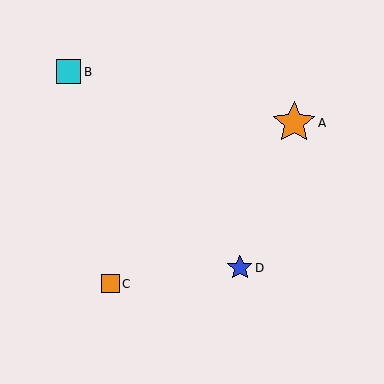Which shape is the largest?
The orange star (labeled A) is the largest.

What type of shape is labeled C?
Shape C is an orange square.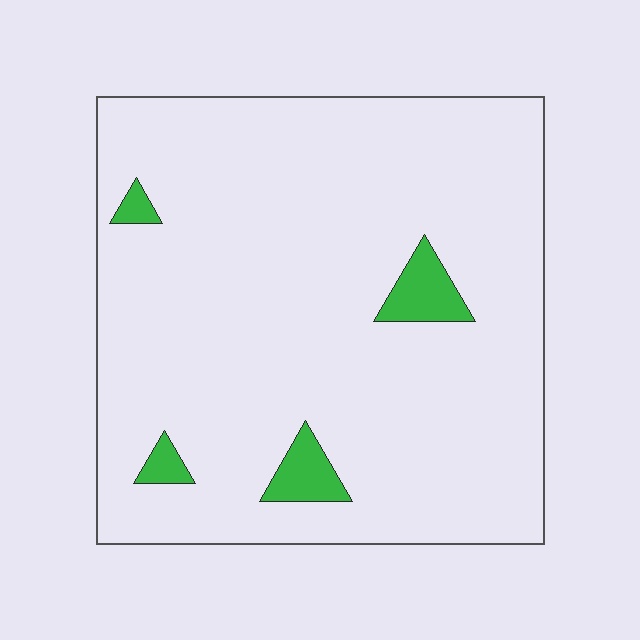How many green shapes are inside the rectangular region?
4.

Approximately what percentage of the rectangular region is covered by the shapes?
Approximately 5%.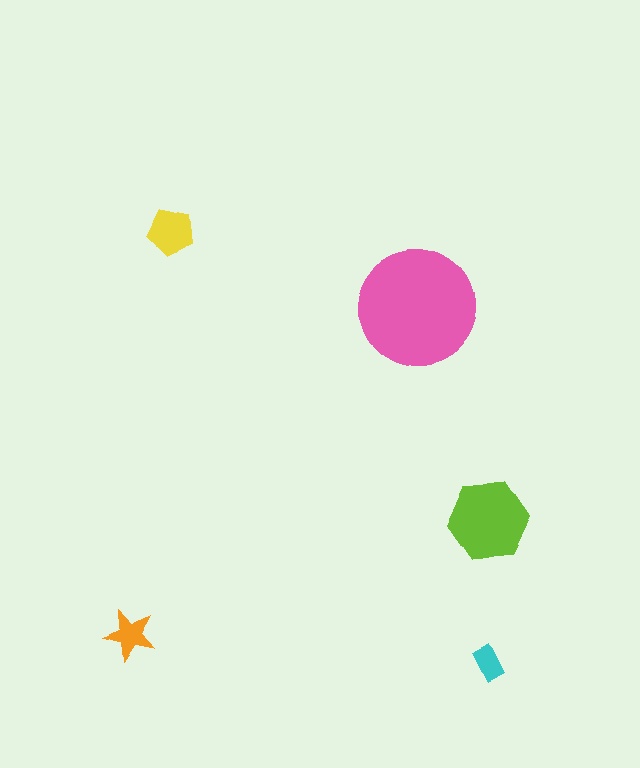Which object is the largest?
The pink circle.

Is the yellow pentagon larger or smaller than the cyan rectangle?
Larger.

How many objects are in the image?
There are 5 objects in the image.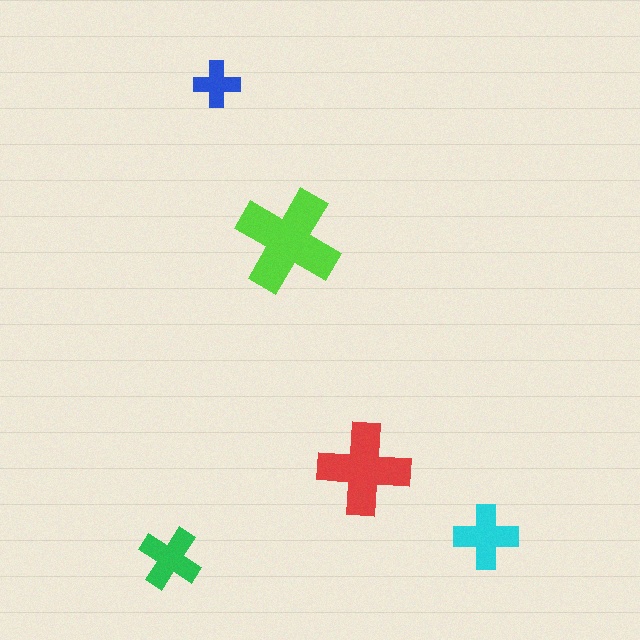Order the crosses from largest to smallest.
the lime one, the red one, the cyan one, the green one, the blue one.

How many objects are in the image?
There are 5 objects in the image.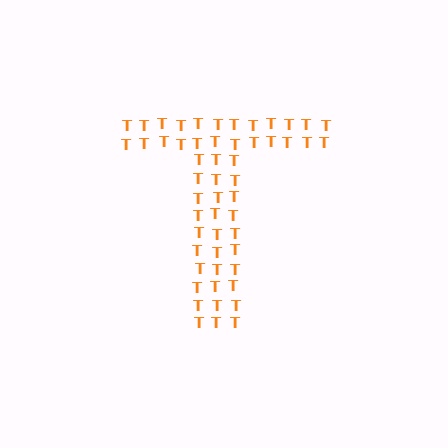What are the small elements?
The small elements are letter T's.